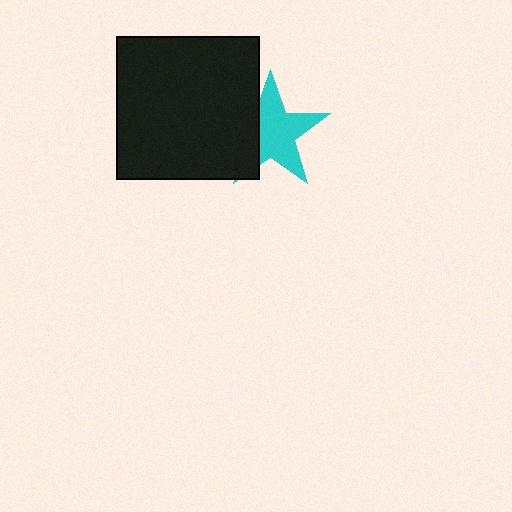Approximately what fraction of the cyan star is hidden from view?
Roughly 32% of the cyan star is hidden behind the black square.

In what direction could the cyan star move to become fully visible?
The cyan star could move right. That would shift it out from behind the black square entirely.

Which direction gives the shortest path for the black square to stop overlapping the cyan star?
Moving left gives the shortest separation.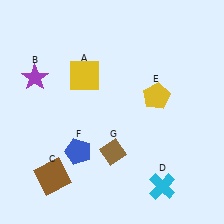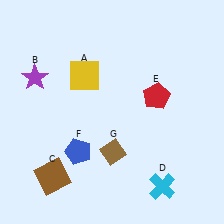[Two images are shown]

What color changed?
The pentagon (E) changed from yellow in Image 1 to red in Image 2.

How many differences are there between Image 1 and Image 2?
There is 1 difference between the two images.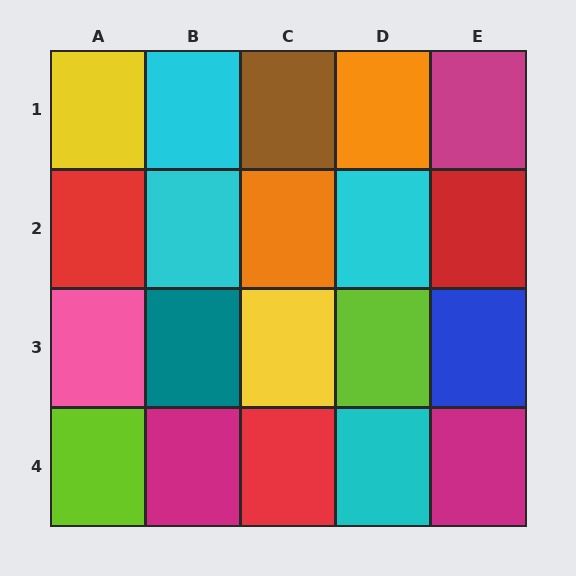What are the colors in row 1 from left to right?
Yellow, cyan, brown, orange, magenta.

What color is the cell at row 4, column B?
Magenta.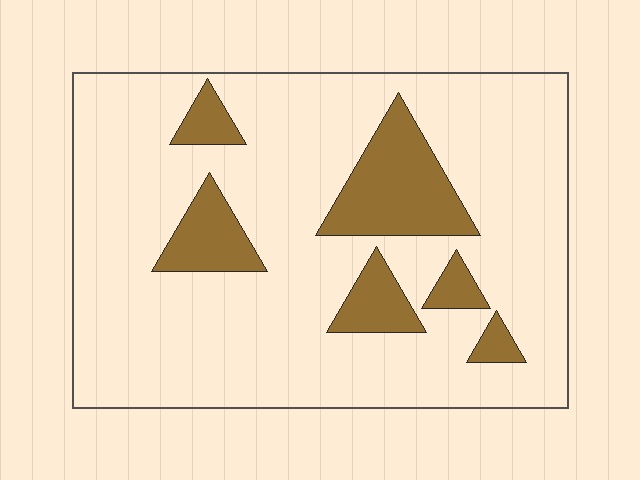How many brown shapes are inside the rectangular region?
6.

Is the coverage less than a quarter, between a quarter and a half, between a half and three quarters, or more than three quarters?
Less than a quarter.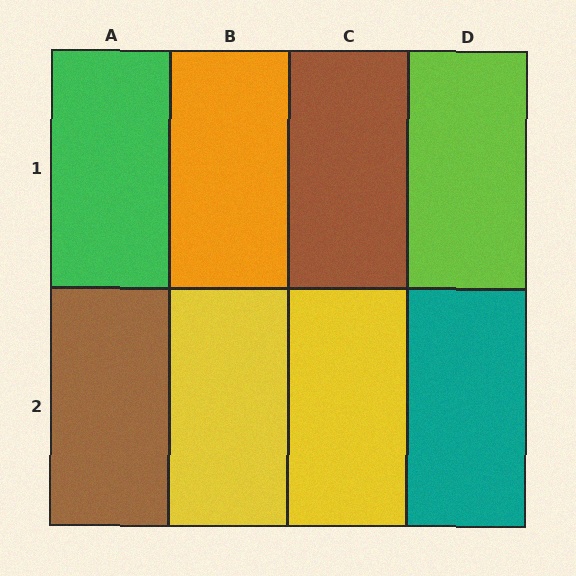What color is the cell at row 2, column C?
Yellow.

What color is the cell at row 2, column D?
Teal.